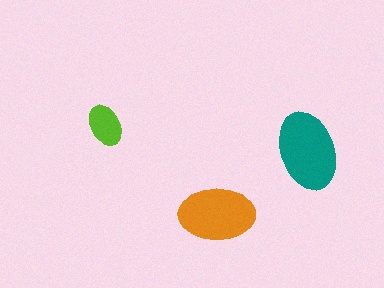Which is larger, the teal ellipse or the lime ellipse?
The teal one.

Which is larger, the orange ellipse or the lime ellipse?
The orange one.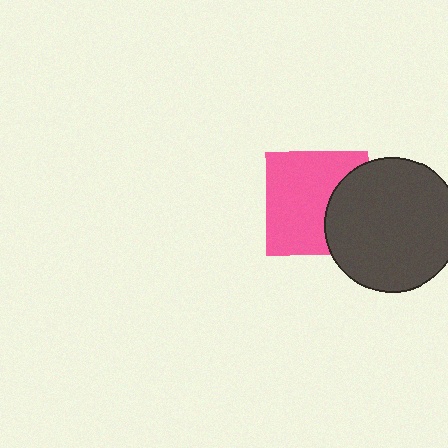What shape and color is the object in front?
The object in front is a dark gray circle.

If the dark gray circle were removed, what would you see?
You would see the complete pink square.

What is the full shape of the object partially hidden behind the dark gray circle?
The partially hidden object is a pink square.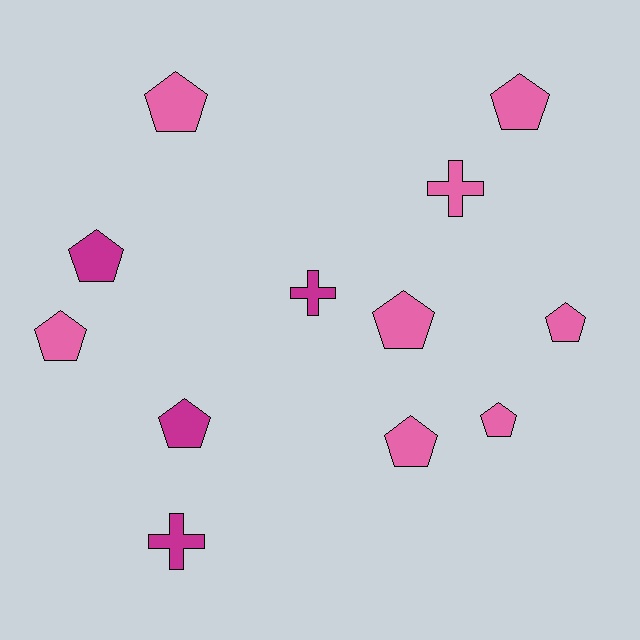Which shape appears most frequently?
Pentagon, with 9 objects.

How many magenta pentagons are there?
There are 2 magenta pentagons.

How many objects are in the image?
There are 12 objects.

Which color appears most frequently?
Pink, with 8 objects.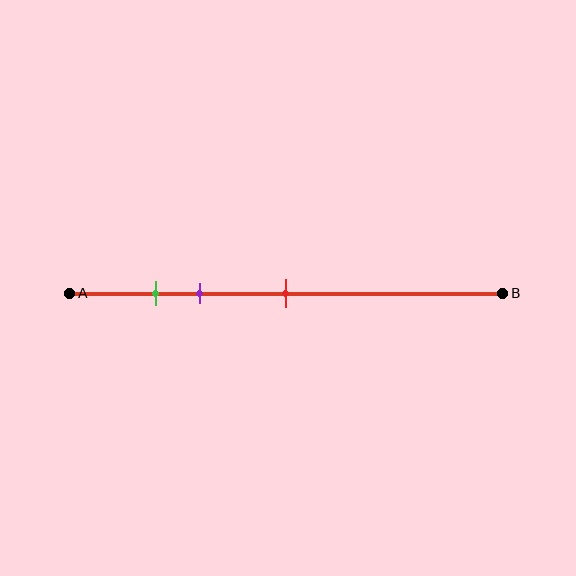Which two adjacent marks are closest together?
The green and purple marks are the closest adjacent pair.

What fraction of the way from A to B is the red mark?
The red mark is approximately 50% (0.5) of the way from A to B.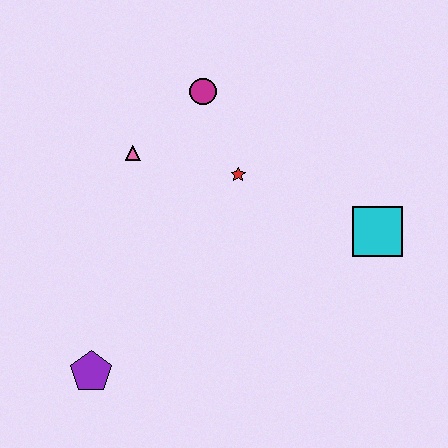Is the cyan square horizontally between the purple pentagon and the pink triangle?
No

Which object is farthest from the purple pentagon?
The cyan square is farthest from the purple pentagon.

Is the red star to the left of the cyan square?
Yes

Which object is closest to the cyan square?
The red star is closest to the cyan square.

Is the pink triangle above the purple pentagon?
Yes